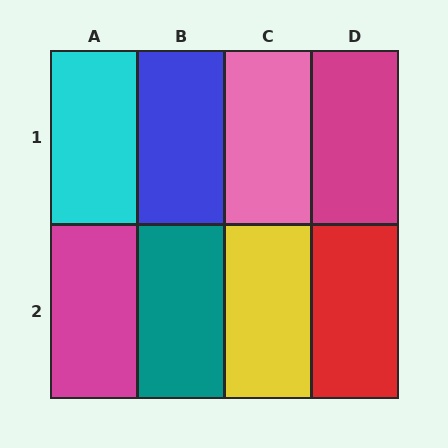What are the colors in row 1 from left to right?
Cyan, blue, pink, magenta.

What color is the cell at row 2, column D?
Red.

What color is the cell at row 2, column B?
Teal.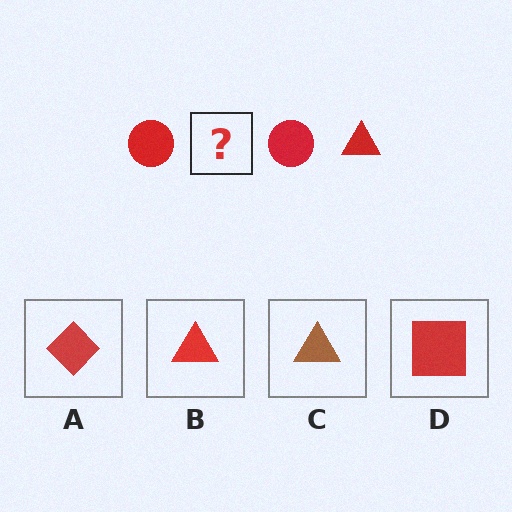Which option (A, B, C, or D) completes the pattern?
B.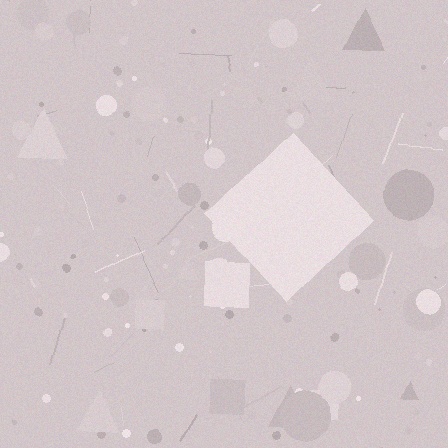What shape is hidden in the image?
A diamond is hidden in the image.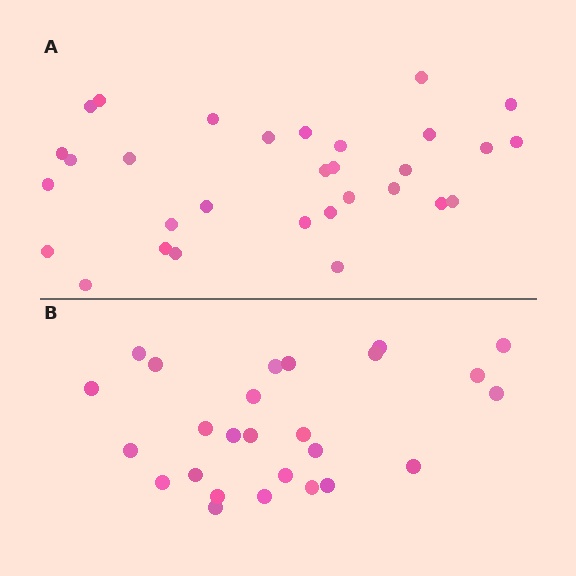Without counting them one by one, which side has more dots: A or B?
Region A (the top region) has more dots.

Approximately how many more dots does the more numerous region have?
Region A has about 5 more dots than region B.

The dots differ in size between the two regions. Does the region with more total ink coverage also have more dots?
No. Region B has more total ink coverage because its dots are larger, but region A actually contains more individual dots. Total area can be misleading — the number of items is what matters here.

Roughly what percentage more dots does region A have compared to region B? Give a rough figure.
About 20% more.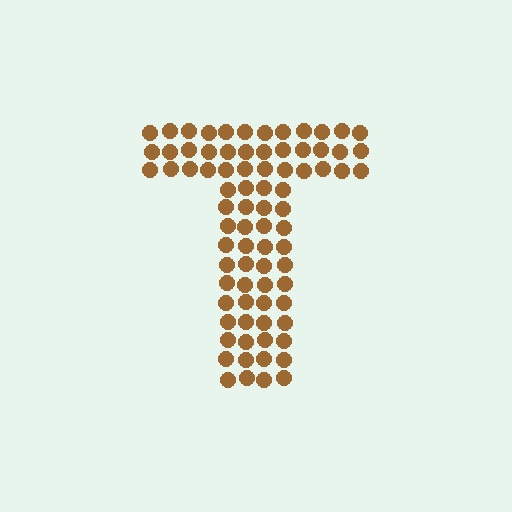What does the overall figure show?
The overall figure shows the letter T.